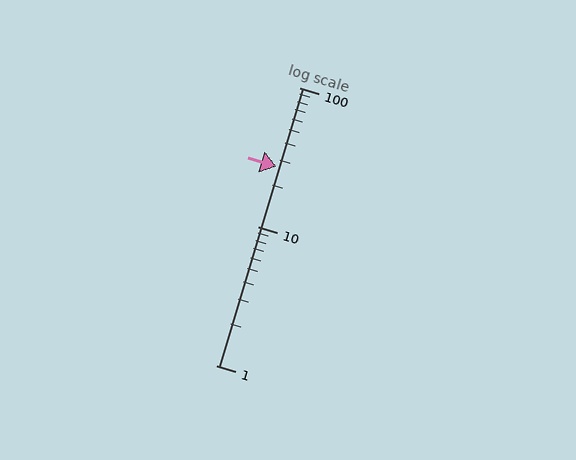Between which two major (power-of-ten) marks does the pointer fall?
The pointer is between 10 and 100.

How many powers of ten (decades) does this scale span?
The scale spans 2 decades, from 1 to 100.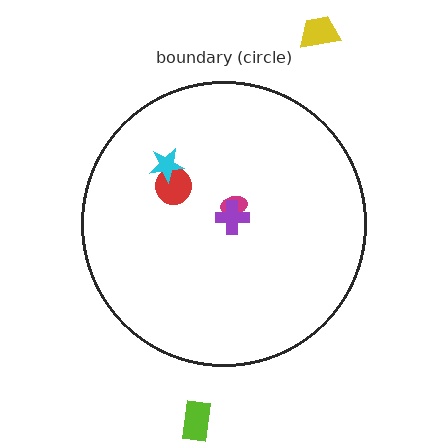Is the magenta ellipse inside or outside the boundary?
Inside.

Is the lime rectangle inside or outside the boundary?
Outside.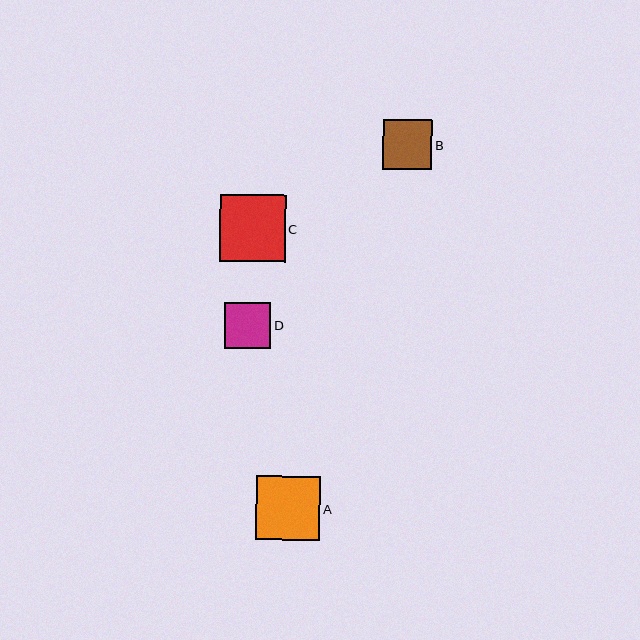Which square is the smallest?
Square D is the smallest with a size of approximately 46 pixels.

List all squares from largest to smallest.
From largest to smallest: C, A, B, D.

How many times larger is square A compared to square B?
Square A is approximately 1.3 times the size of square B.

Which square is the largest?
Square C is the largest with a size of approximately 66 pixels.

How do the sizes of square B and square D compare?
Square B and square D are approximately the same size.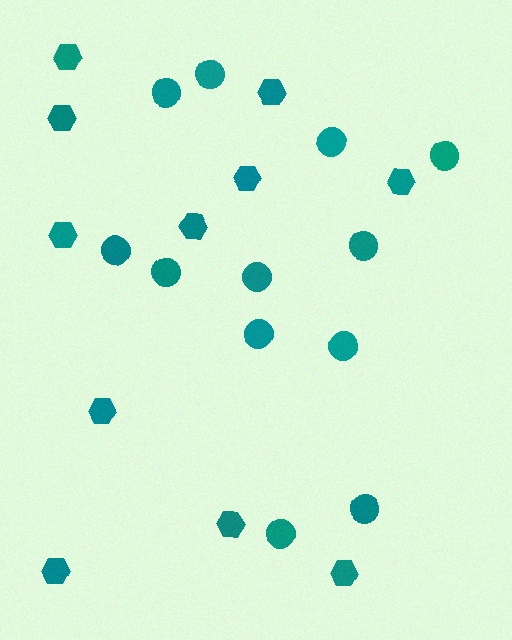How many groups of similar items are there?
There are 2 groups: one group of hexagons (11) and one group of circles (12).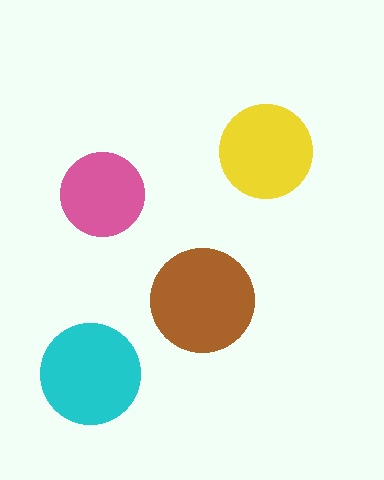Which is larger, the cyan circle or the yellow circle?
The cyan one.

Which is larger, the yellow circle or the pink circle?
The yellow one.